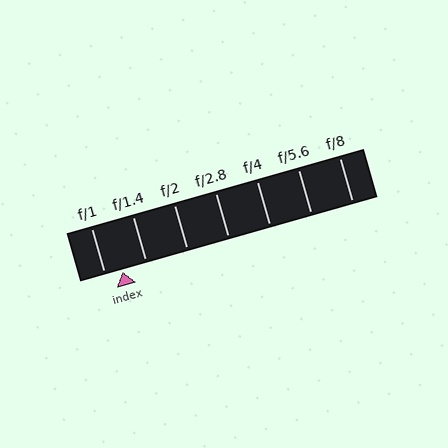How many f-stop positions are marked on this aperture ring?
There are 7 f-stop positions marked.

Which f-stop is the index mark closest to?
The index mark is closest to f/1.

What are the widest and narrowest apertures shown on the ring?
The widest aperture shown is f/1 and the narrowest is f/8.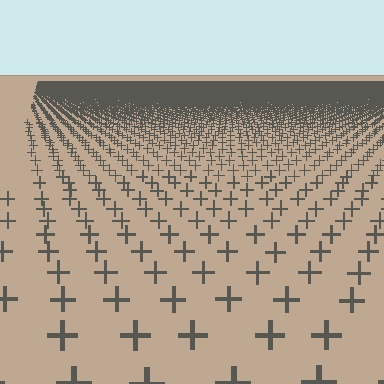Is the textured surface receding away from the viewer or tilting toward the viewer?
The surface is receding away from the viewer. Texture elements get smaller and denser toward the top.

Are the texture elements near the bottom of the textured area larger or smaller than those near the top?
Larger. Near the bottom, elements are closer to the viewer and appear at a bigger on-screen size.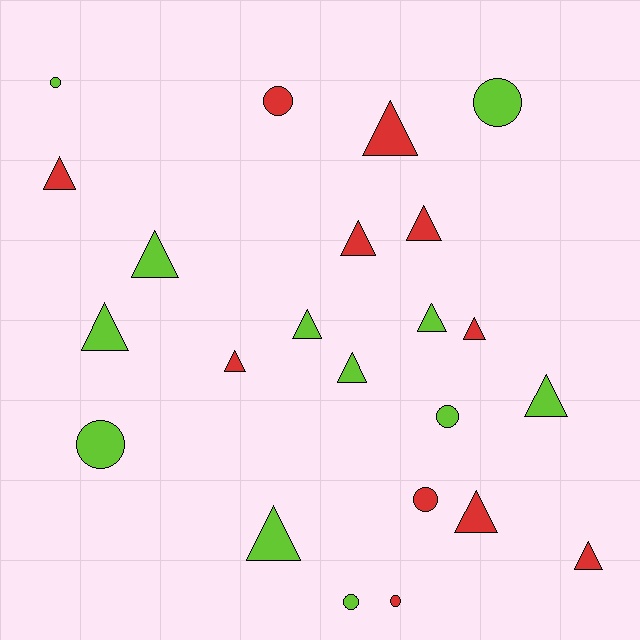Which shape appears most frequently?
Triangle, with 15 objects.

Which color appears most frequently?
Lime, with 12 objects.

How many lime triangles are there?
There are 7 lime triangles.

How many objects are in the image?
There are 23 objects.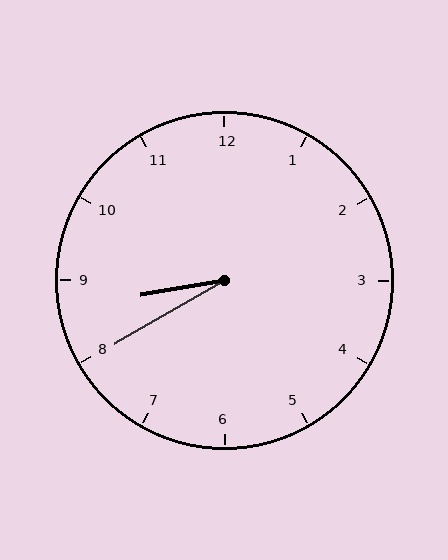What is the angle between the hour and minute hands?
Approximately 20 degrees.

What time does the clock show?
8:40.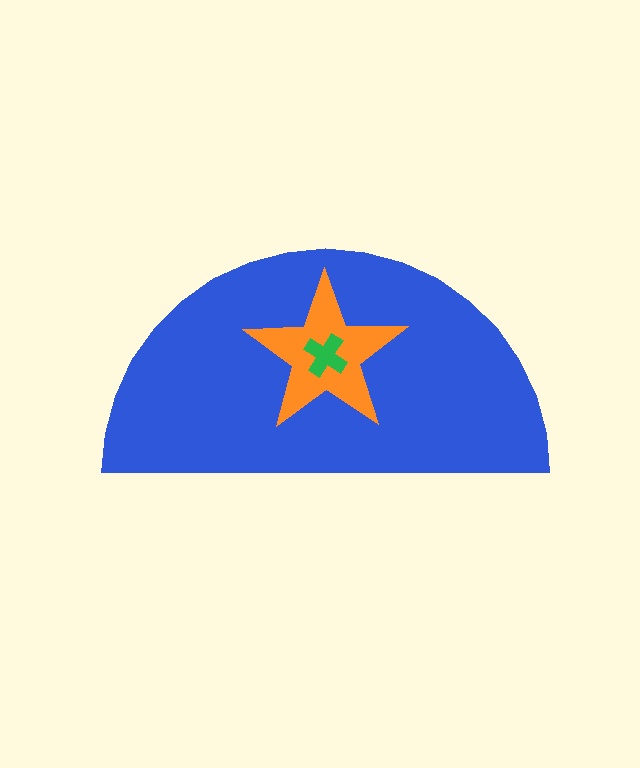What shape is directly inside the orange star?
The green cross.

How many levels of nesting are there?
3.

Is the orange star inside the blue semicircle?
Yes.